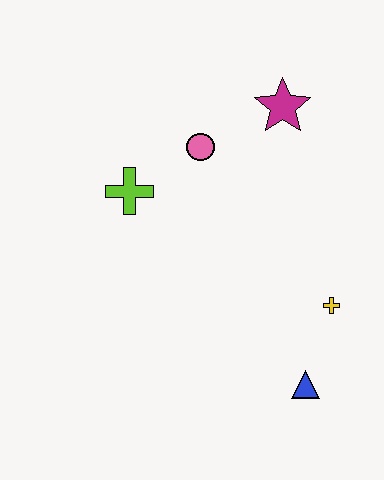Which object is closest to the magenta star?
The pink circle is closest to the magenta star.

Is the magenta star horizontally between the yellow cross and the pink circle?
Yes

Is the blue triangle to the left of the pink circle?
No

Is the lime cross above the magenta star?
No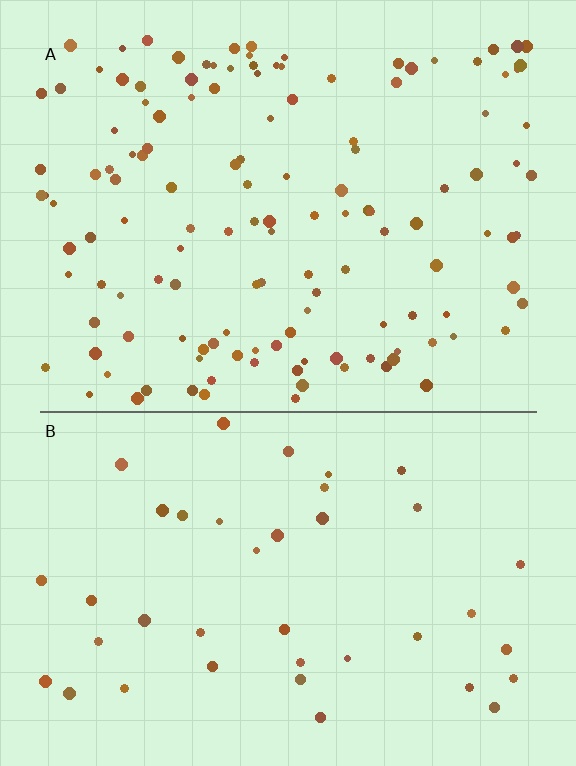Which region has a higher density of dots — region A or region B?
A (the top).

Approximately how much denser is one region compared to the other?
Approximately 3.3× — region A over region B.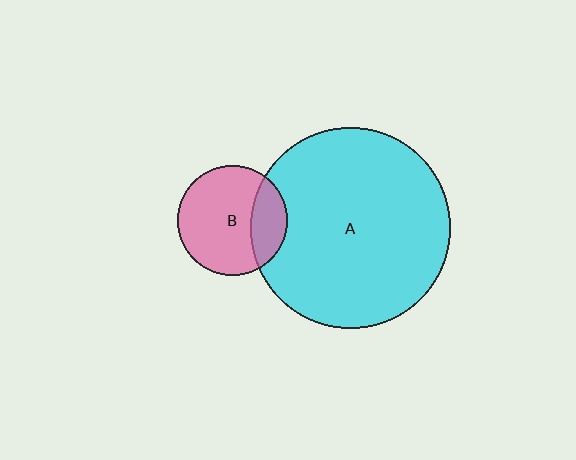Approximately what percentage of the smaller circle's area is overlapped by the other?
Approximately 25%.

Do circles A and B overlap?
Yes.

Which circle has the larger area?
Circle A (cyan).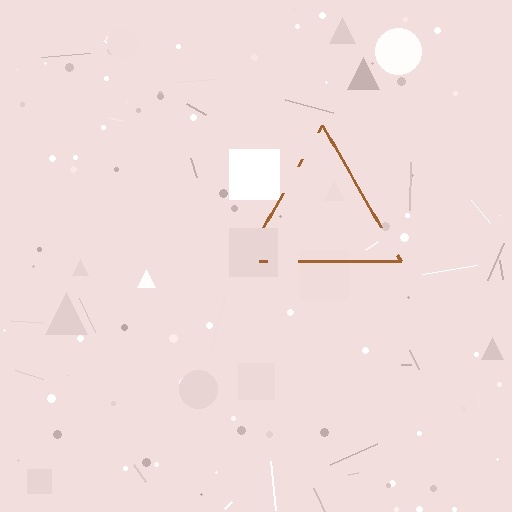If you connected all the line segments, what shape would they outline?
They would outline a triangle.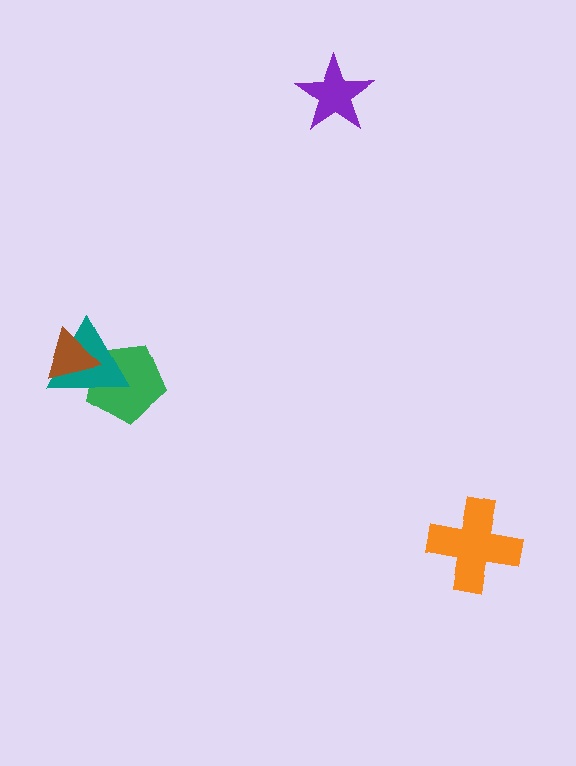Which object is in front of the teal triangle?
The brown triangle is in front of the teal triangle.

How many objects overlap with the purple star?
0 objects overlap with the purple star.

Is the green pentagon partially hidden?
Yes, it is partially covered by another shape.